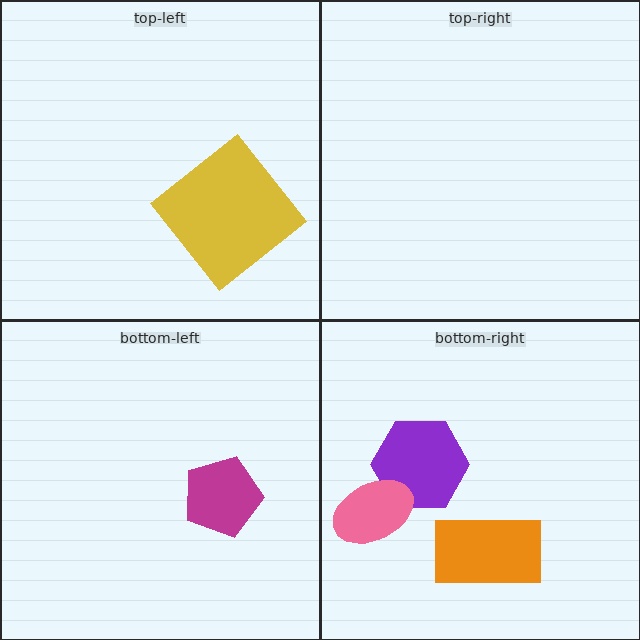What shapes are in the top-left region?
The yellow diamond.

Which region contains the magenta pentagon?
The bottom-left region.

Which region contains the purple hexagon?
The bottom-right region.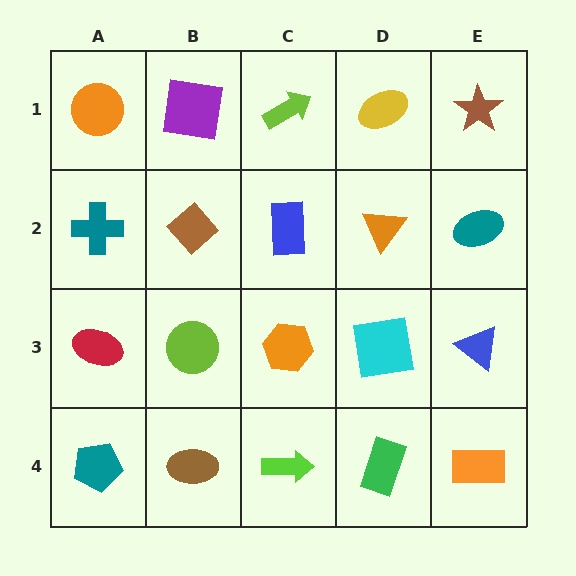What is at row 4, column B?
A brown ellipse.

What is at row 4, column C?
A lime arrow.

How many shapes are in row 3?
5 shapes.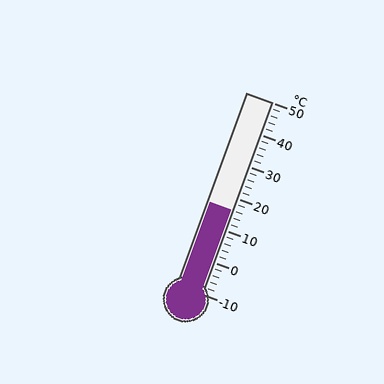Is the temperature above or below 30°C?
The temperature is below 30°C.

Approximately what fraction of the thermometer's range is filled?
The thermometer is filled to approximately 45% of its range.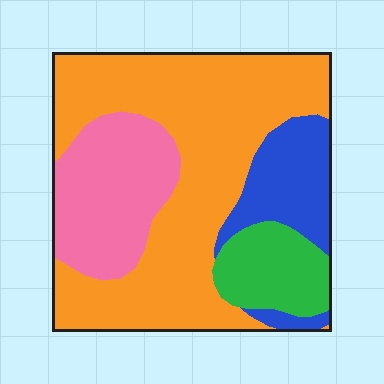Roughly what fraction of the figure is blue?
Blue covers 14% of the figure.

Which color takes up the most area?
Orange, at roughly 55%.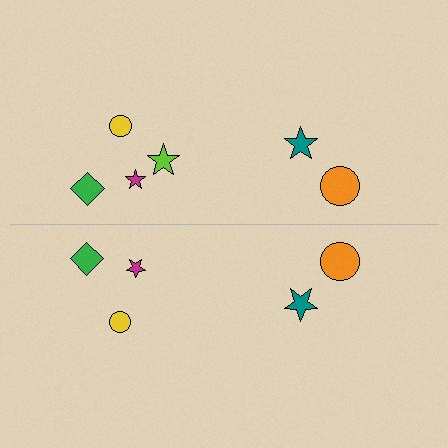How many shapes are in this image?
There are 11 shapes in this image.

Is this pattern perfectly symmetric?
No, the pattern is not perfectly symmetric. A lime star is missing from the bottom side.